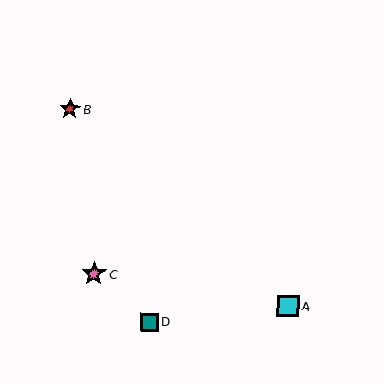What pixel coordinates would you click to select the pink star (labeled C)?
Click at (94, 274) to select the pink star C.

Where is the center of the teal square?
The center of the teal square is at (149, 322).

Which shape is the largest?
The pink star (labeled C) is the largest.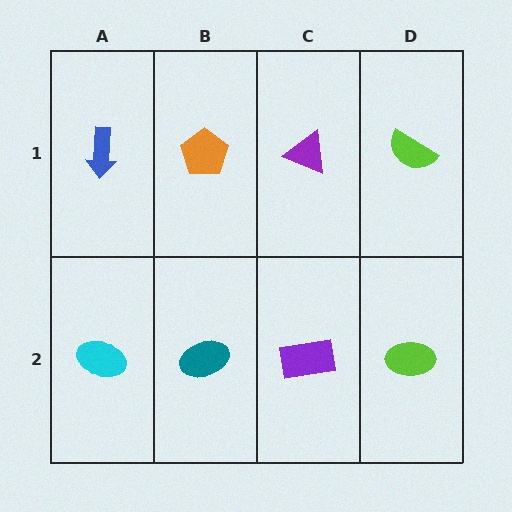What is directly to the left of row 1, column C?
An orange pentagon.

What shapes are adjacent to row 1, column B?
A teal ellipse (row 2, column B), a blue arrow (row 1, column A), a purple triangle (row 1, column C).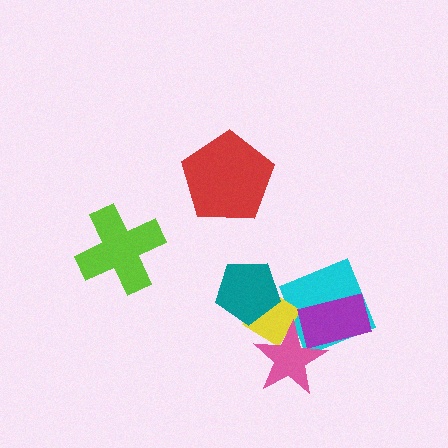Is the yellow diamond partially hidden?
Yes, it is partially covered by another shape.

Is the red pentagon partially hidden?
No, no other shape covers it.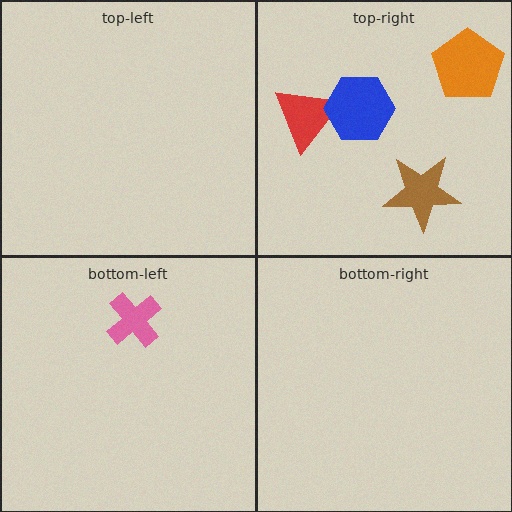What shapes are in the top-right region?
The brown star, the red triangle, the orange pentagon, the blue hexagon.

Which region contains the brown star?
The top-right region.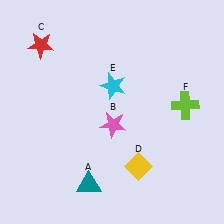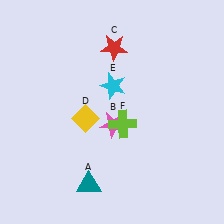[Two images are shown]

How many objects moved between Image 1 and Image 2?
3 objects moved between the two images.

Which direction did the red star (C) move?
The red star (C) moved right.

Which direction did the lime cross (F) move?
The lime cross (F) moved left.